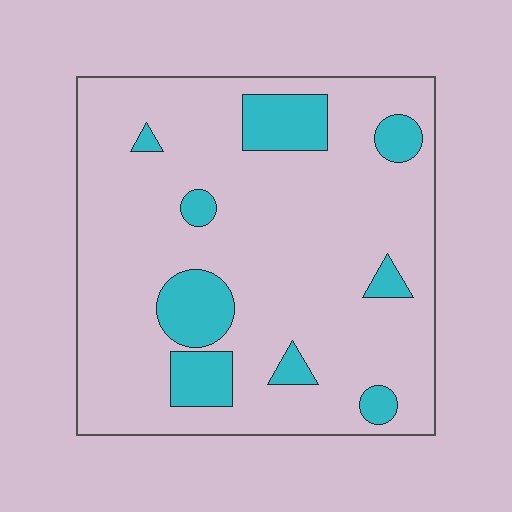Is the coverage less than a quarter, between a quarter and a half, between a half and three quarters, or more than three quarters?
Less than a quarter.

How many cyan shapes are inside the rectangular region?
9.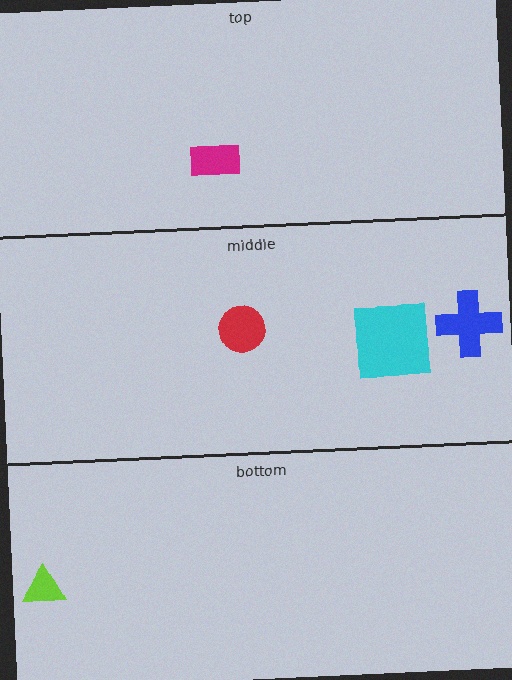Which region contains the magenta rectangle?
The top region.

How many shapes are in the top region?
1.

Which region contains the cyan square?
The middle region.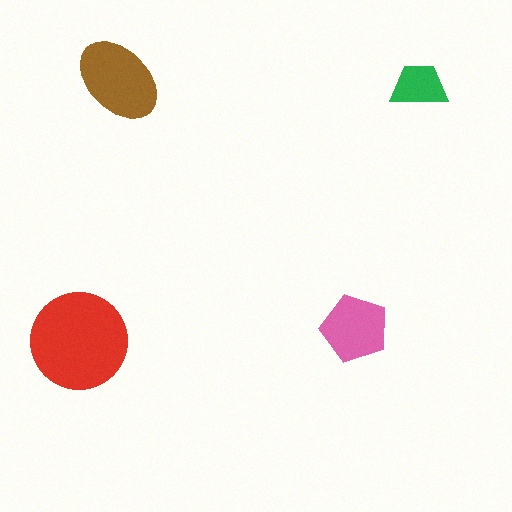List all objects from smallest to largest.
The green trapezoid, the pink pentagon, the brown ellipse, the red circle.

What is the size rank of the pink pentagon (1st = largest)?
3rd.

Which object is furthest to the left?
The red circle is leftmost.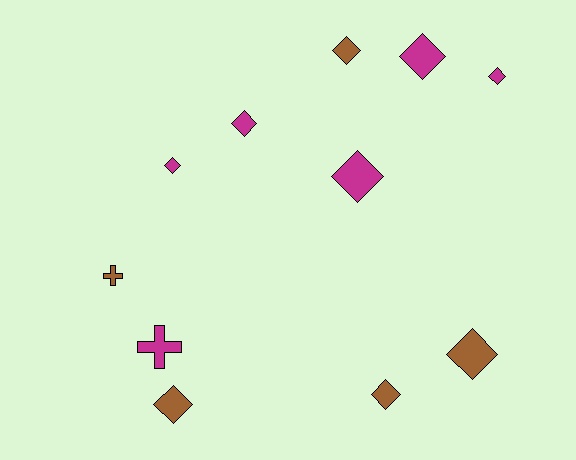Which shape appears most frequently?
Diamond, with 9 objects.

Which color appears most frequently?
Magenta, with 6 objects.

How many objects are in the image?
There are 11 objects.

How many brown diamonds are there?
There are 4 brown diamonds.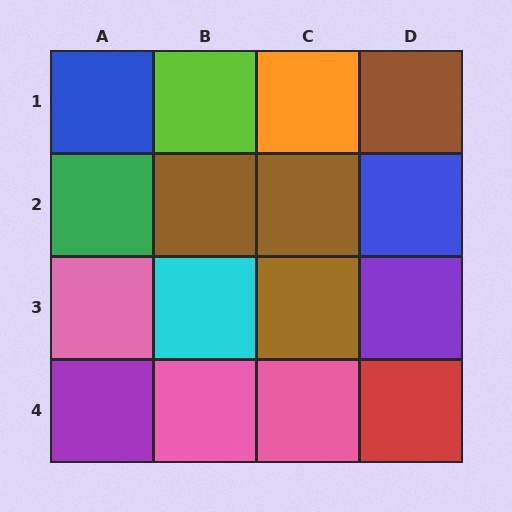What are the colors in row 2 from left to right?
Green, brown, brown, blue.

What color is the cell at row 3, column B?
Cyan.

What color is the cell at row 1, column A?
Blue.